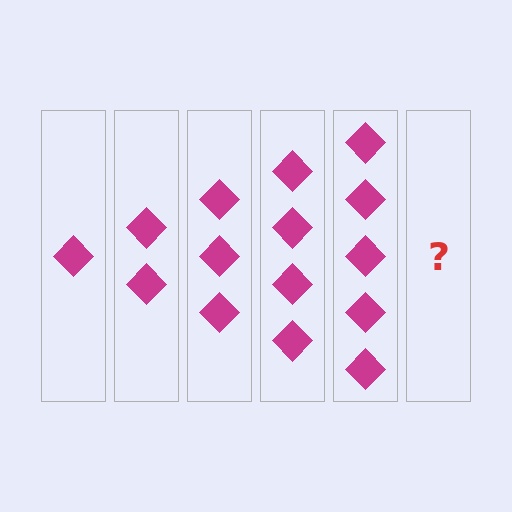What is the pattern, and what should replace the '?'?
The pattern is that each step adds one more diamond. The '?' should be 6 diamonds.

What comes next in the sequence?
The next element should be 6 diamonds.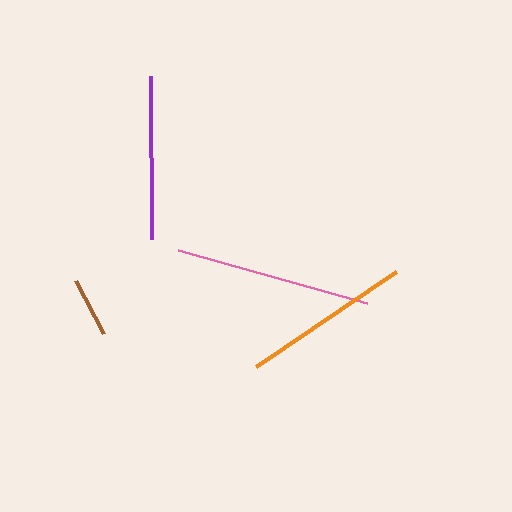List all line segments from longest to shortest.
From longest to shortest: pink, orange, purple, brown.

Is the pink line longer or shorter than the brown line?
The pink line is longer than the brown line.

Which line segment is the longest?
The pink line is the longest at approximately 196 pixels.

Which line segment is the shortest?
The brown line is the shortest at approximately 60 pixels.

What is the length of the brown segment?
The brown segment is approximately 60 pixels long.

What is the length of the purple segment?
The purple segment is approximately 162 pixels long.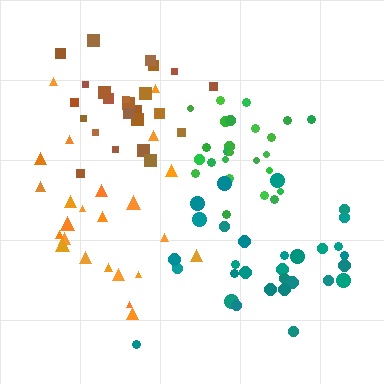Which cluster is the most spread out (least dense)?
Orange.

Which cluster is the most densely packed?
Green.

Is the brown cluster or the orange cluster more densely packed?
Brown.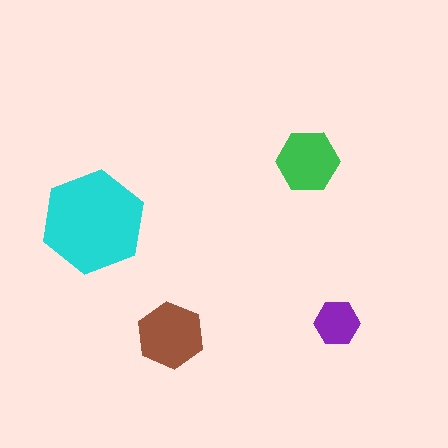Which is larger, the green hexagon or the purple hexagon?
The green one.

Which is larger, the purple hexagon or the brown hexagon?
The brown one.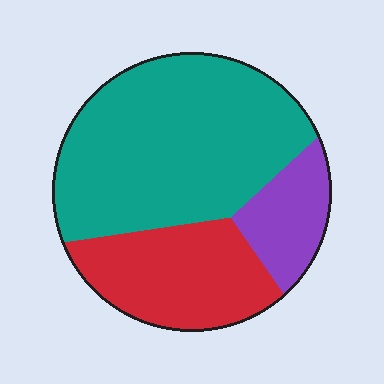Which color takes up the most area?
Teal, at roughly 60%.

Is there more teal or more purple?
Teal.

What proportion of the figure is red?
Red takes up between a quarter and a half of the figure.